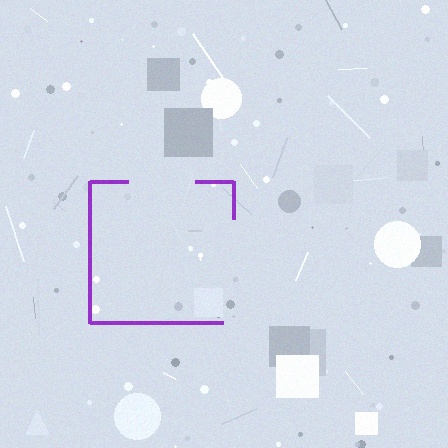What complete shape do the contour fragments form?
The contour fragments form a square.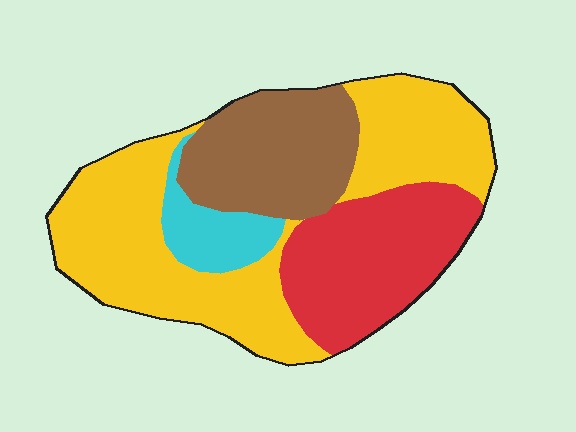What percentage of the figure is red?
Red takes up about one quarter (1/4) of the figure.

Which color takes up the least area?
Cyan, at roughly 10%.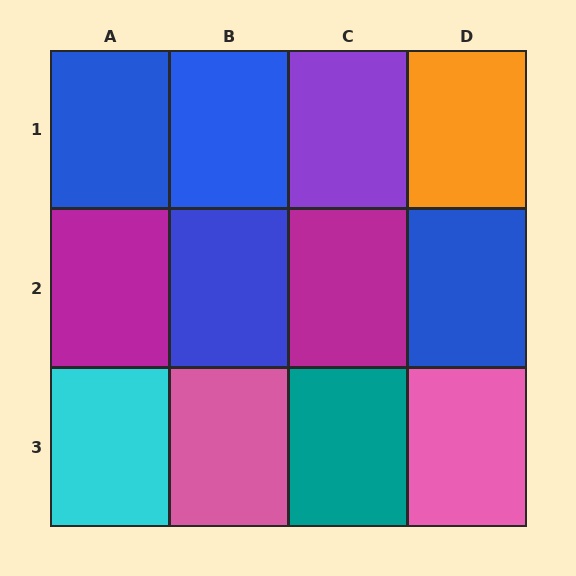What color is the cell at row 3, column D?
Pink.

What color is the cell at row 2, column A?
Magenta.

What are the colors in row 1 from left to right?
Blue, blue, purple, orange.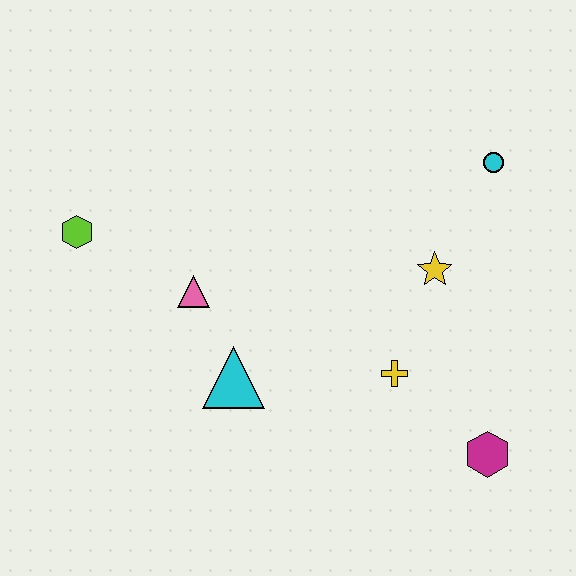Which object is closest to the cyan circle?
The yellow star is closest to the cyan circle.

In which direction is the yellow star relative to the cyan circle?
The yellow star is below the cyan circle.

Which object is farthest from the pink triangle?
The magenta hexagon is farthest from the pink triangle.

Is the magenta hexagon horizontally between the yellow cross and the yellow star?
No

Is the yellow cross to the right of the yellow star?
No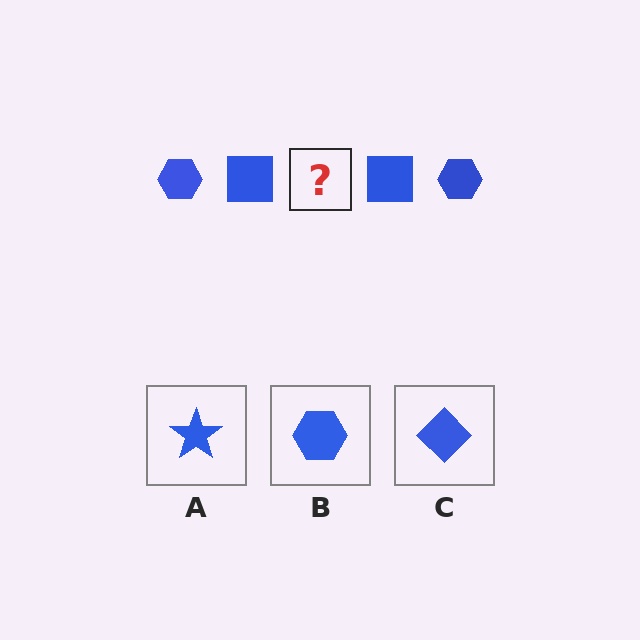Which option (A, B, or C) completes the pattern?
B.